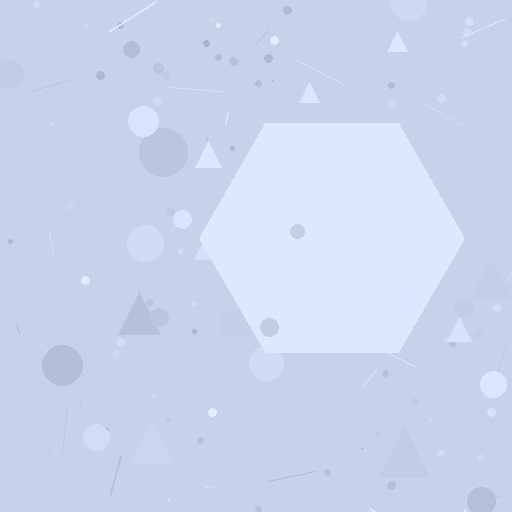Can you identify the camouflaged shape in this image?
The camouflaged shape is a hexagon.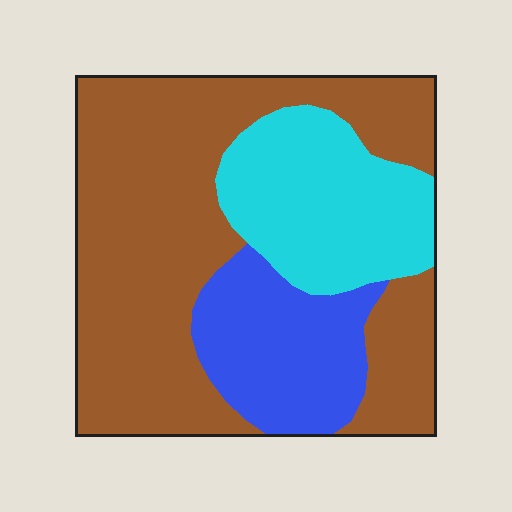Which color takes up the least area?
Blue, at roughly 20%.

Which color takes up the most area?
Brown, at roughly 60%.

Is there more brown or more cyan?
Brown.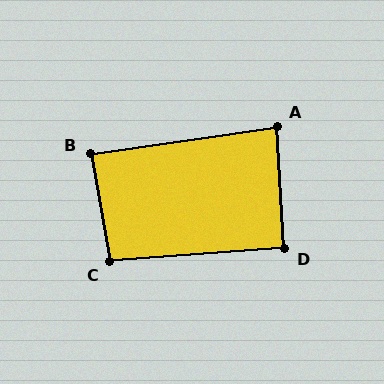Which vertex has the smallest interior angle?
A, at approximately 85 degrees.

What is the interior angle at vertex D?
Approximately 91 degrees (approximately right).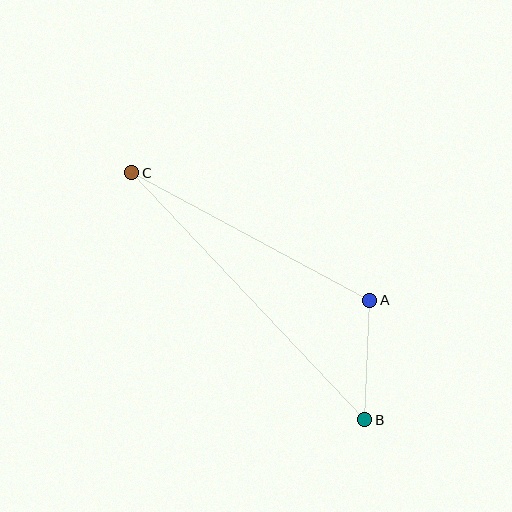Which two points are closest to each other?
Points A and B are closest to each other.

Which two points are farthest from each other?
Points B and C are farthest from each other.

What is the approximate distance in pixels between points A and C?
The distance between A and C is approximately 270 pixels.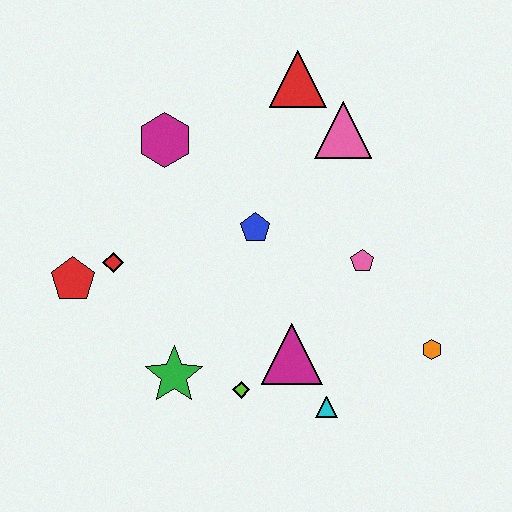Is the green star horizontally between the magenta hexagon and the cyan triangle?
Yes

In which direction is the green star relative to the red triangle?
The green star is below the red triangle.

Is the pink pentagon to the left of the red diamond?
No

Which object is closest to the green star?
The lime diamond is closest to the green star.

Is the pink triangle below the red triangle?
Yes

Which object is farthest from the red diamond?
The orange hexagon is farthest from the red diamond.